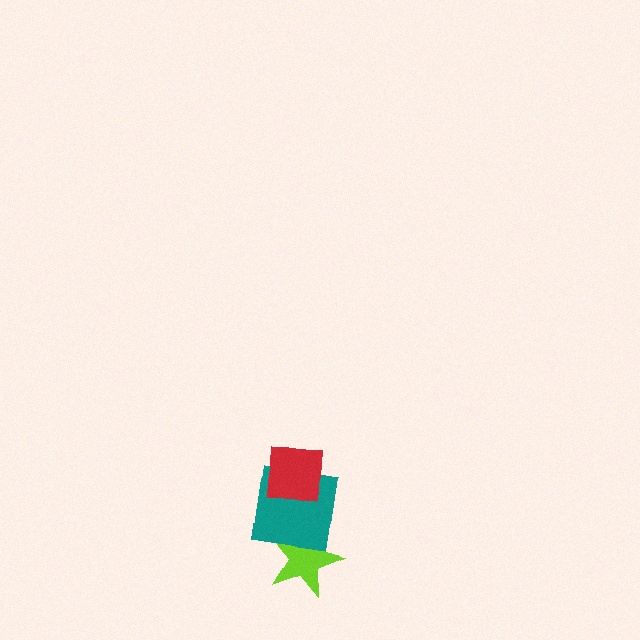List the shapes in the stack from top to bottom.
From top to bottom: the red square, the teal square, the lime star.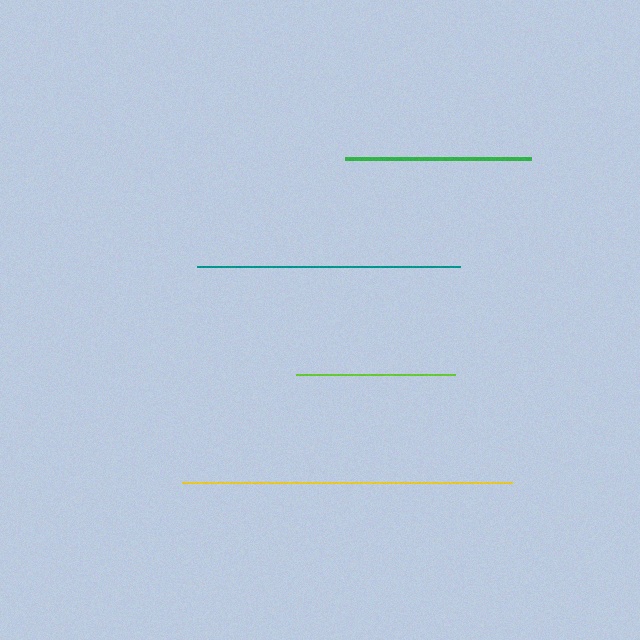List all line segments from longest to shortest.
From longest to shortest: yellow, teal, green, lime.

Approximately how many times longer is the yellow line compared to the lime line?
The yellow line is approximately 2.1 times the length of the lime line.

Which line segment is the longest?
The yellow line is the longest at approximately 330 pixels.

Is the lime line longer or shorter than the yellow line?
The yellow line is longer than the lime line.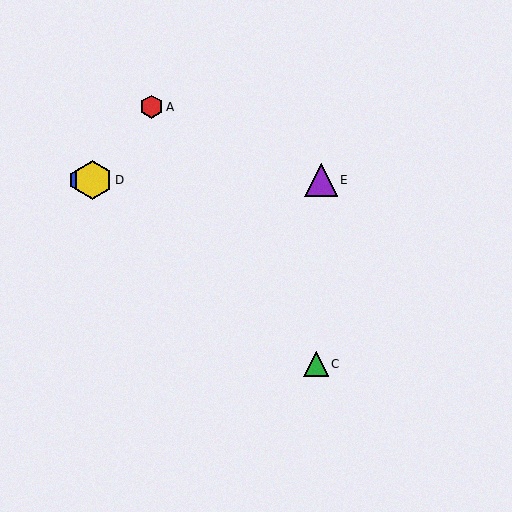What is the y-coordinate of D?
Object D is at y≈180.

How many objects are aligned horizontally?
3 objects (B, D, E) are aligned horizontally.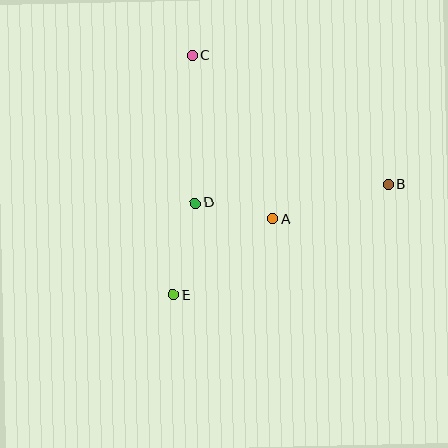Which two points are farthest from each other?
Points B and E are farthest from each other.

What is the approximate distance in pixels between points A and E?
The distance between A and E is approximately 125 pixels.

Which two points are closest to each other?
Points A and D are closest to each other.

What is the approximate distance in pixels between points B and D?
The distance between B and D is approximately 194 pixels.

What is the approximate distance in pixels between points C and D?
The distance between C and D is approximately 147 pixels.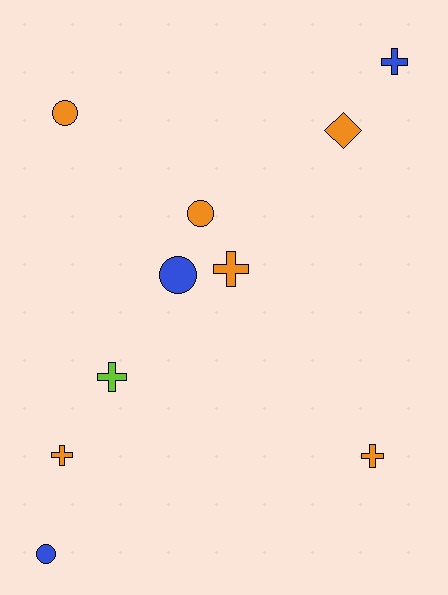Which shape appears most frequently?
Cross, with 5 objects.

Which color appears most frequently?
Orange, with 6 objects.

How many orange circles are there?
There are 2 orange circles.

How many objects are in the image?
There are 10 objects.